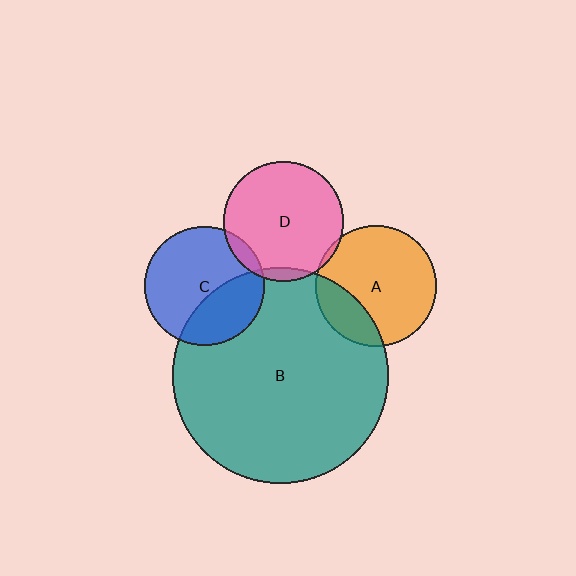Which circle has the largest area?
Circle B (teal).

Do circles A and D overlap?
Yes.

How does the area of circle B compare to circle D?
Approximately 3.3 times.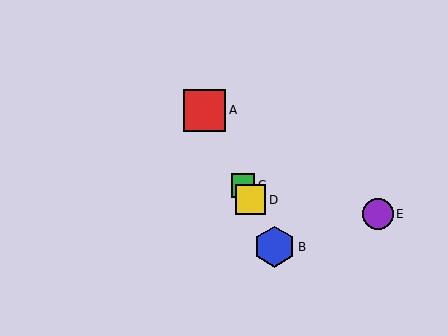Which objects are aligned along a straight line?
Objects A, B, C, D are aligned along a straight line.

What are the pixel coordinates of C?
Object C is at (243, 185).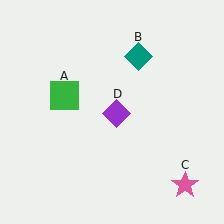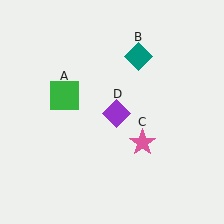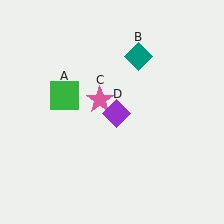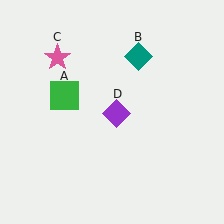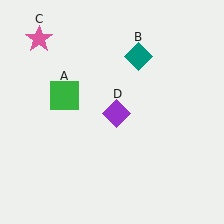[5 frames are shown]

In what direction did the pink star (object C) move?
The pink star (object C) moved up and to the left.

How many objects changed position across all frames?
1 object changed position: pink star (object C).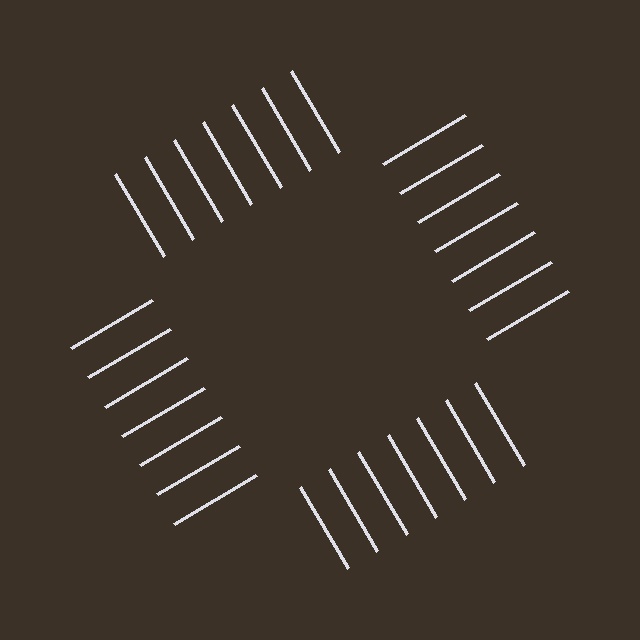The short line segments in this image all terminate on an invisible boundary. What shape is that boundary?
An illusory square — the line segments terminate on its edges but no continuous stroke is drawn.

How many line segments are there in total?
28 — 7 along each of the 4 edges.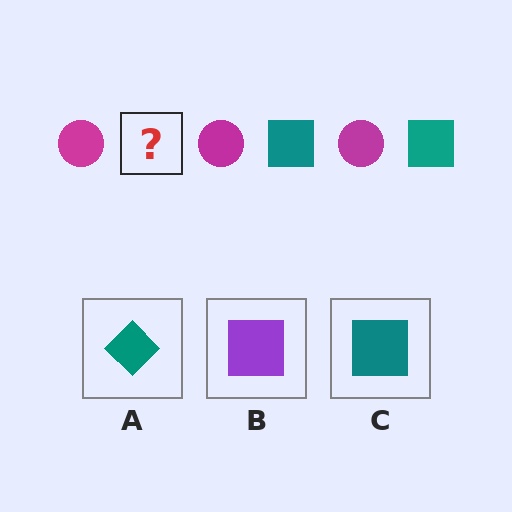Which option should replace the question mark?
Option C.